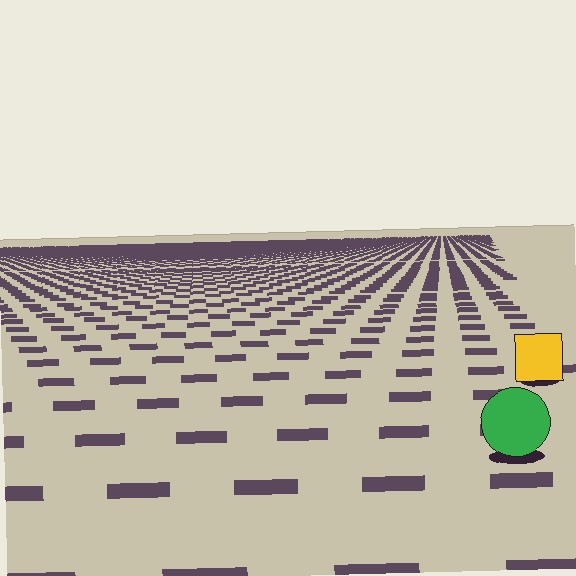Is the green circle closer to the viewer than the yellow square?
Yes. The green circle is closer — you can tell from the texture gradient: the ground texture is coarser near it.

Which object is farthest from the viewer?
The yellow square is farthest from the viewer. It appears smaller and the ground texture around it is denser.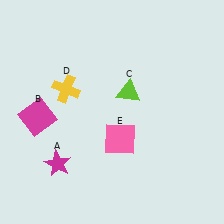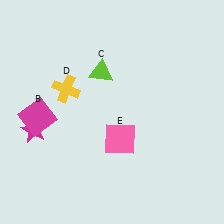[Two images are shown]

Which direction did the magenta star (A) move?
The magenta star (A) moved up.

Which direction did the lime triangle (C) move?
The lime triangle (C) moved left.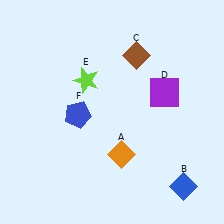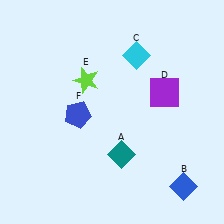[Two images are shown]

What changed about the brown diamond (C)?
In Image 1, C is brown. In Image 2, it changed to cyan.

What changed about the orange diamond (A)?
In Image 1, A is orange. In Image 2, it changed to teal.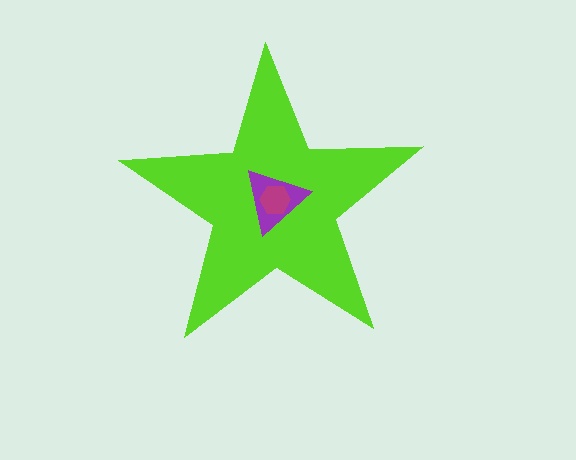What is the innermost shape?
The magenta hexagon.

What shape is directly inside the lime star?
The purple triangle.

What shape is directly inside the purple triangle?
The magenta hexagon.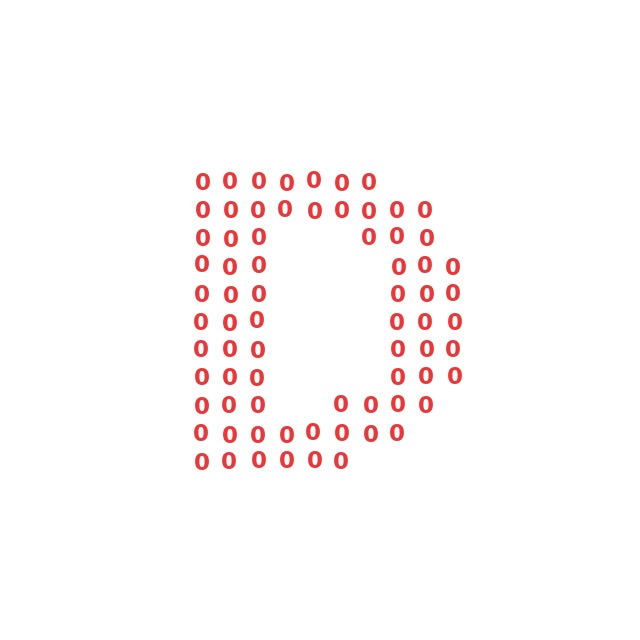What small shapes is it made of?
It is made of small digit 0's.